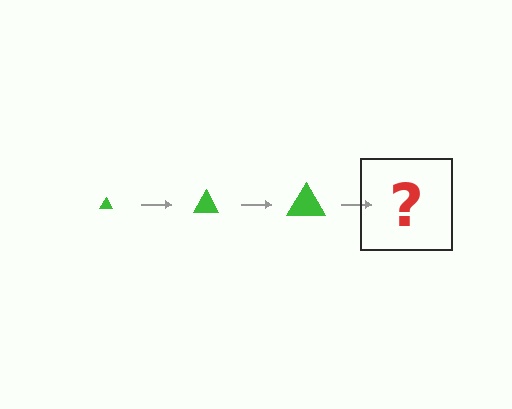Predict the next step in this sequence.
The next step is a green triangle, larger than the previous one.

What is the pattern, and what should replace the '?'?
The pattern is that the triangle gets progressively larger each step. The '?' should be a green triangle, larger than the previous one.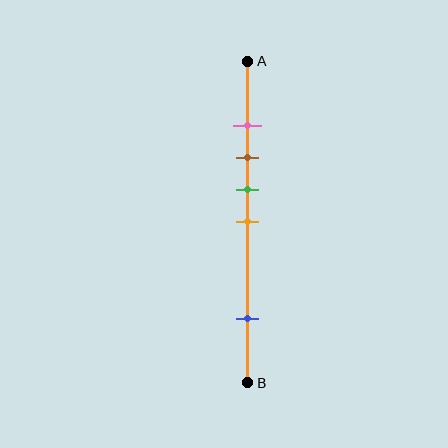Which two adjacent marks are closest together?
The pink and brown marks are the closest adjacent pair.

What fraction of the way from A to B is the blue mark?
The blue mark is approximately 80% (0.8) of the way from A to B.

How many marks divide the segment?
There are 5 marks dividing the segment.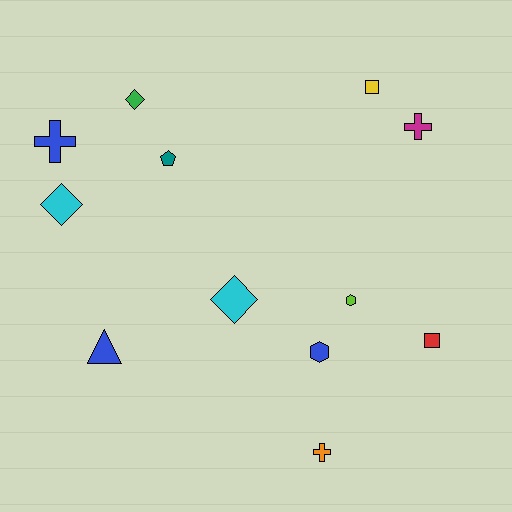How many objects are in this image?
There are 12 objects.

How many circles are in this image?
There are no circles.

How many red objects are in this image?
There is 1 red object.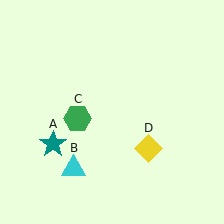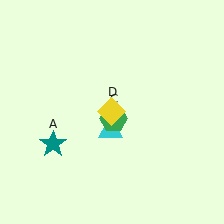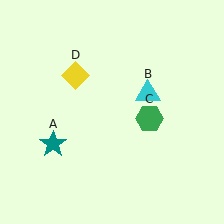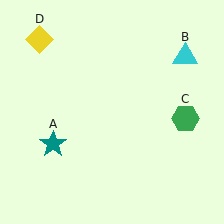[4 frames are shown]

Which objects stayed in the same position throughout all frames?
Teal star (object A) remained stationary.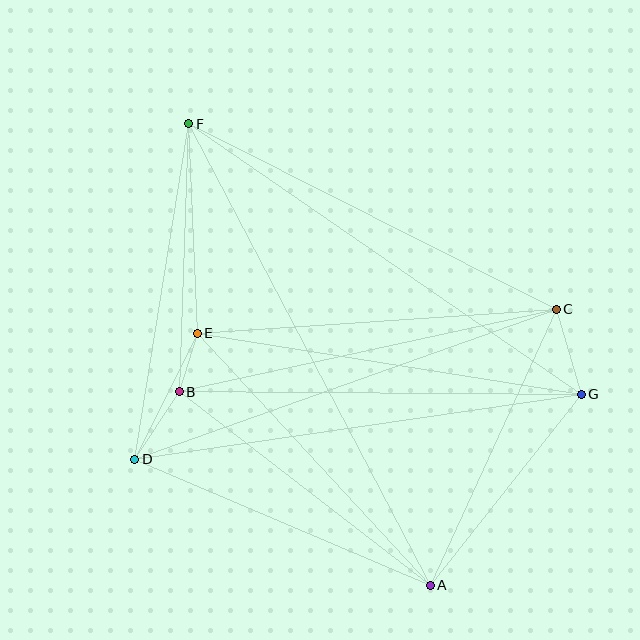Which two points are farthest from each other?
Points A and F are farthest from each other.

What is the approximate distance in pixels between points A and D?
The distance between A and D is approximately 321 pixels.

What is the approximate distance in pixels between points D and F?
The distance between D and F is approximately 340 pixels.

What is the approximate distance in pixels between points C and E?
The distance between C and E is approximately 360 pixels.